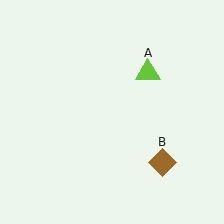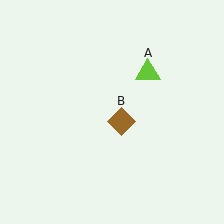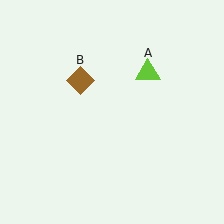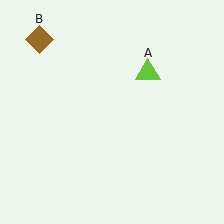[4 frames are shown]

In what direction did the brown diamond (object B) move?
The brown diamond (object B) moved up and to the left.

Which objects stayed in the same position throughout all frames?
Lime triangle (object A) remained stationary.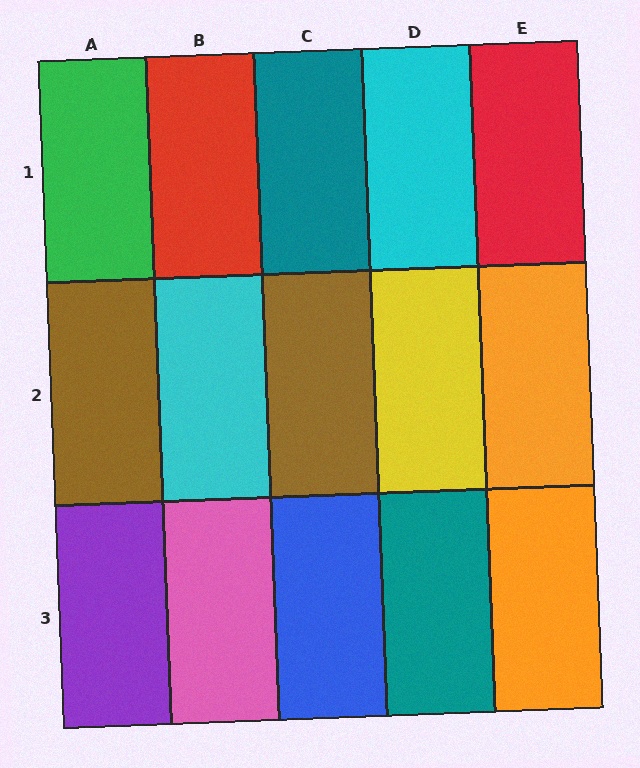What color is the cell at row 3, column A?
Purple.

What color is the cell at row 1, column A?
Green.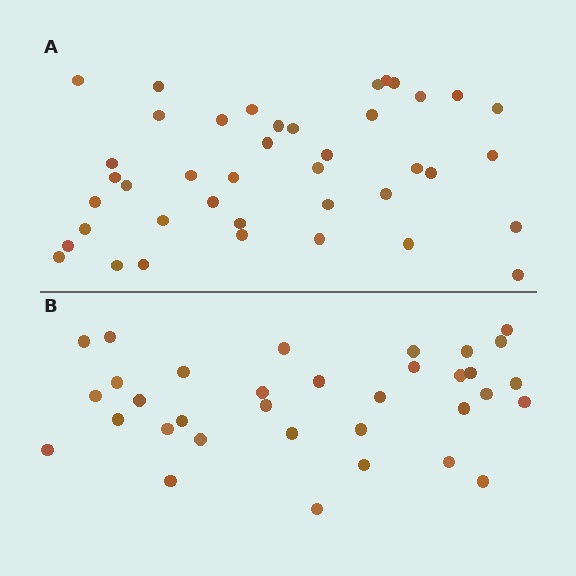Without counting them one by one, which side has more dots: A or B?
Region A (the top region) has more dots.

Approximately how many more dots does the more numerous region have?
Region A has roughly 8 or so more dots than region B.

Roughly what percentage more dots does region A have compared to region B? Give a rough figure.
About 20% more.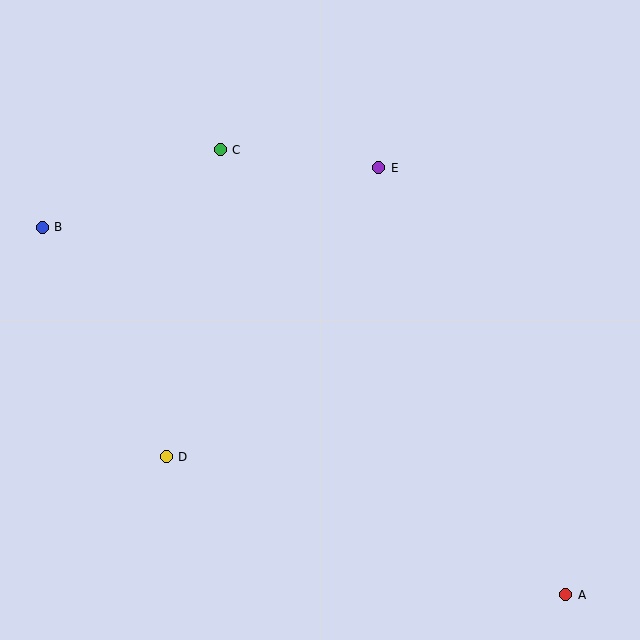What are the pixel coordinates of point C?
Point C is at (220, 150).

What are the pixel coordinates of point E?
Point E is at (379, 168).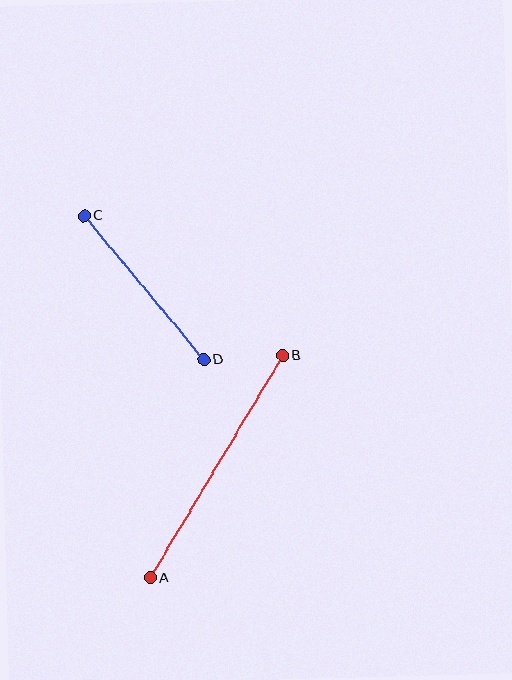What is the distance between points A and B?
The distance is approximately 259 pixels.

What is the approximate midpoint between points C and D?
The midpoint is at approximately (144, 288) pixels.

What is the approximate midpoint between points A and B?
The midpoint is at approximately (217, 467) pixels.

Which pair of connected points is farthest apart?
Points A and B are farthest apart.